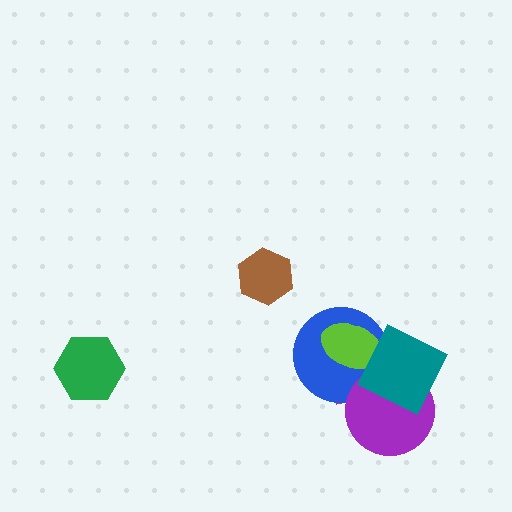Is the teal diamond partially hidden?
No, no other shape covers it.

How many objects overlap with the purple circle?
3 objects overlap with the purple circle.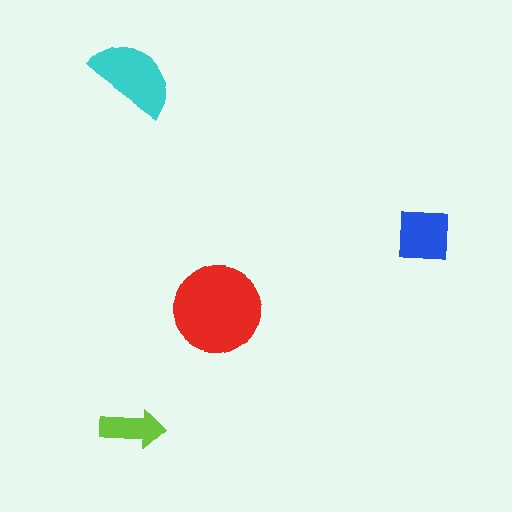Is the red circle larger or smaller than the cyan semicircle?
Larger.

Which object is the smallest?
The lime arrow.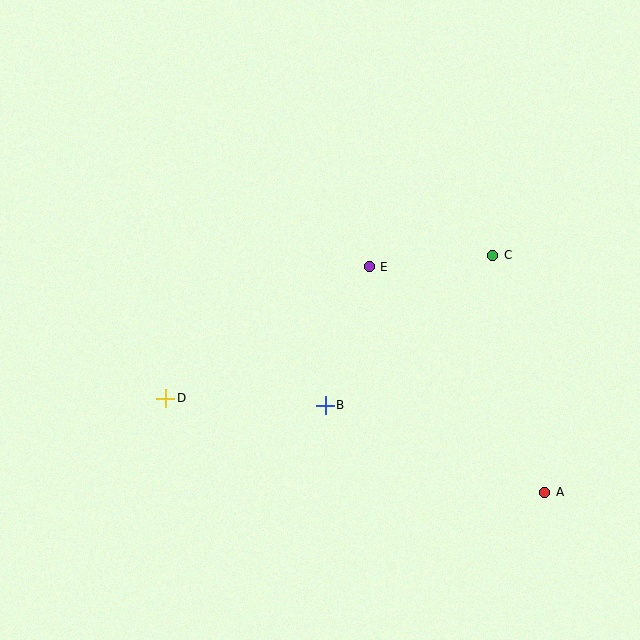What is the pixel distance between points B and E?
The distance between B and E is 145 pixels.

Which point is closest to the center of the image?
Point E at (369, 267) is closest to the center.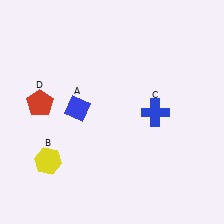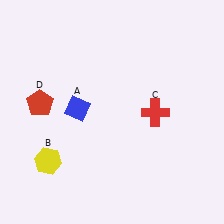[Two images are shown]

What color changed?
The cross (C) changed from blue in Image 1 to red in Image 2.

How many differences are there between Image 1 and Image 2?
There is 1 difference between the two images.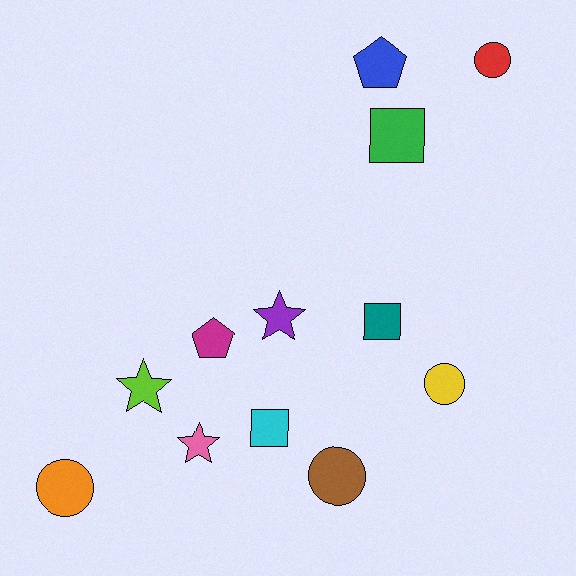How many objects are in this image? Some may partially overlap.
There are 12 objects.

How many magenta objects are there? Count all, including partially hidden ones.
There is 1 magenta object.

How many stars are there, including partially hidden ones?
There are 3 stars.